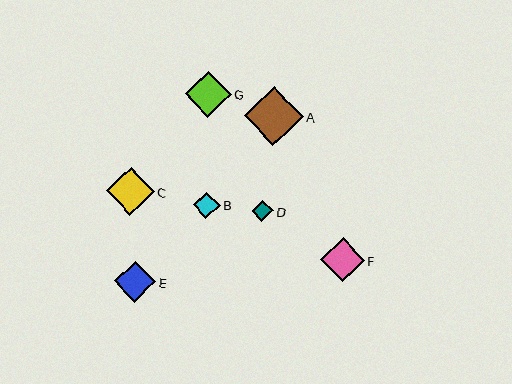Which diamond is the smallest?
Diamond D is the smallest with a size of approximately 22 pixels.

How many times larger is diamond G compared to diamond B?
Diamond G is approximately 1.7 times the size of diamond B.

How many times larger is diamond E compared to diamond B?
Diamond E is approximately 1.6 times the size of diamond B.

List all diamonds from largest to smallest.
From largest to smallest: A, C, G, F, E, B, D.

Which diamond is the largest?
Diamond A is the largest with a size of approximately 58 pixels.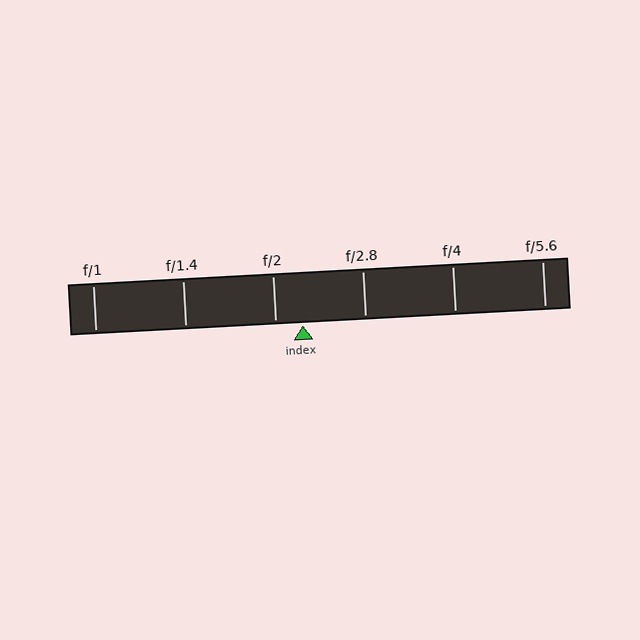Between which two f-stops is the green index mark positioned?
The index mark is between f/2 and f/2.8.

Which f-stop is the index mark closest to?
The index mark is closest to f/2.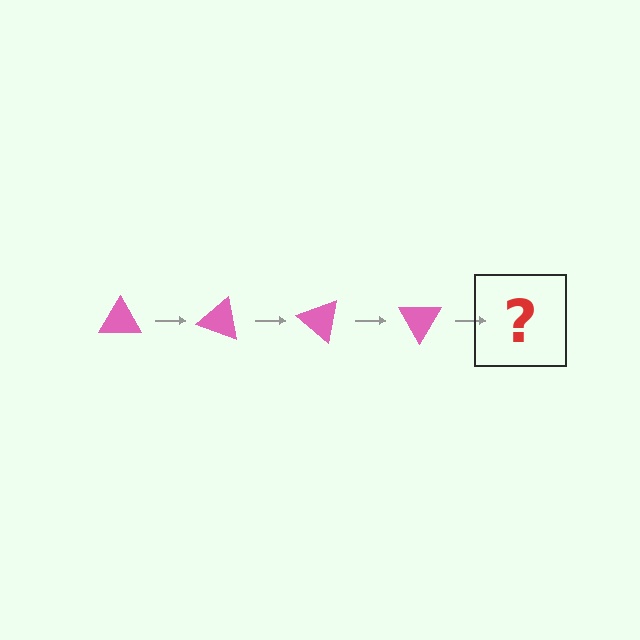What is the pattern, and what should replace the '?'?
The pattern is that the triangle rotates 20 degrees each step. The '?' should be a pink triangle rotated 80 degrees.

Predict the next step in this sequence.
The next step is a pink triangle rotated 80 degrees.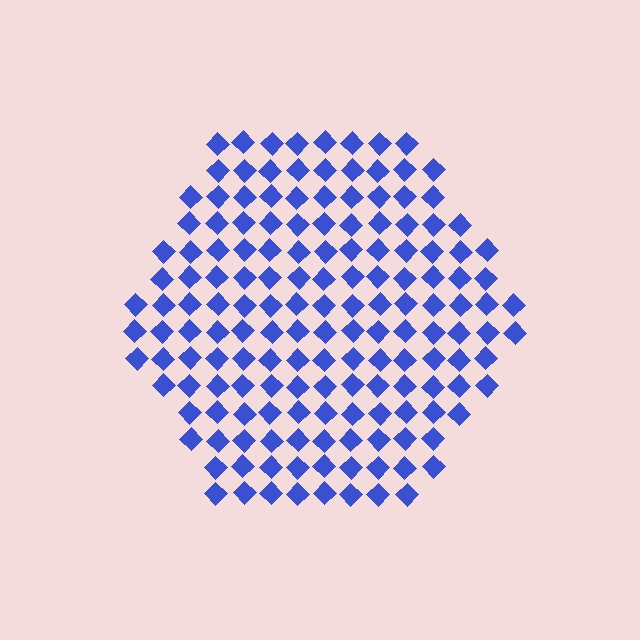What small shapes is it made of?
It is made of small diamonds.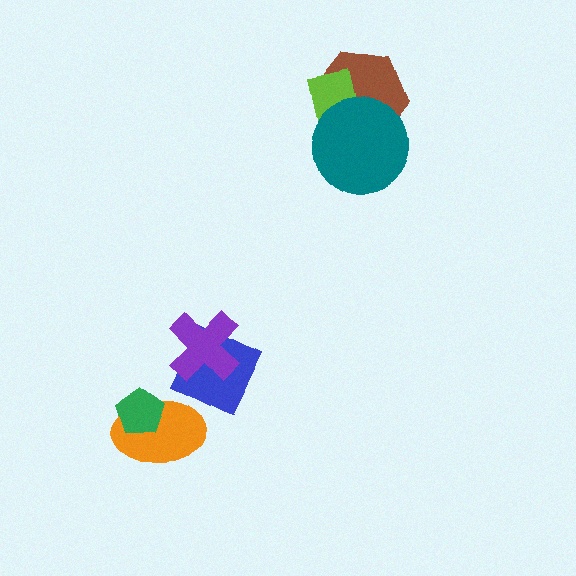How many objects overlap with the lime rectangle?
2 objects overlap with the lime rectangle.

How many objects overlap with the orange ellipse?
1 object overlaps with the orange ellipse.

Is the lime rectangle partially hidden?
Yes, it is partially covered by another shape.